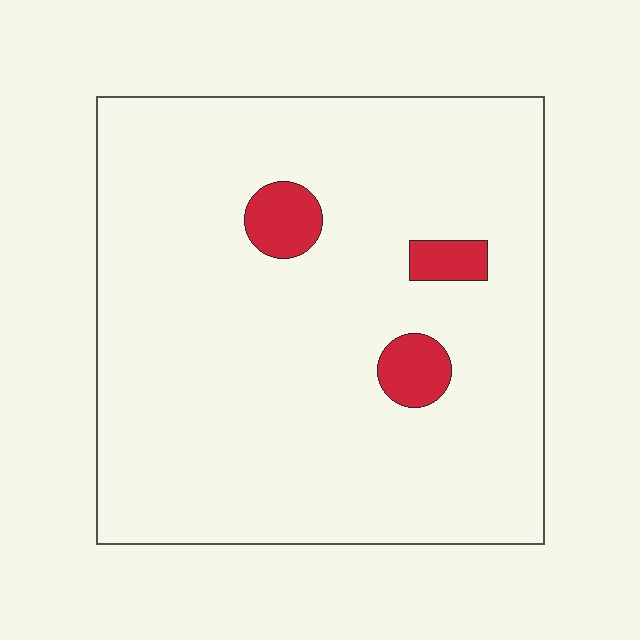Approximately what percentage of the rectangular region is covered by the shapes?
Approximately 5%.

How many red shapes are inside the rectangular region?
3.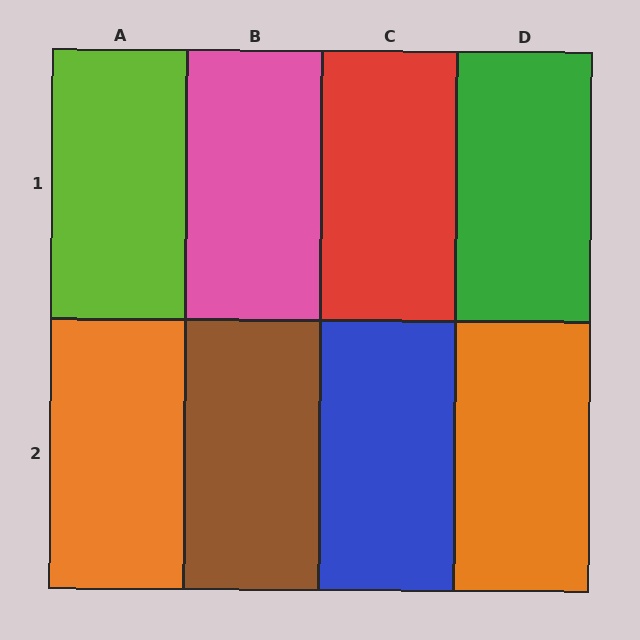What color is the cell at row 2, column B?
Brown.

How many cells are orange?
2 cells are orange.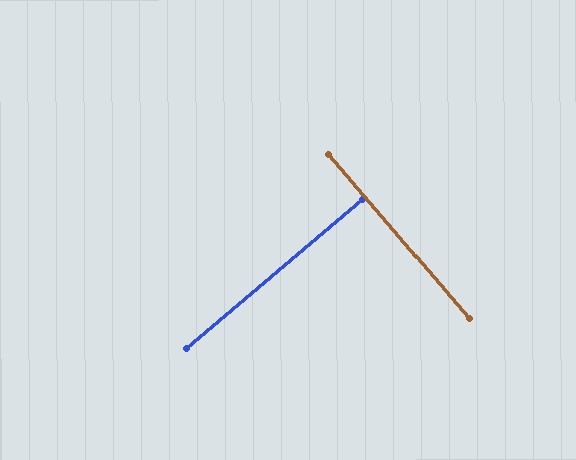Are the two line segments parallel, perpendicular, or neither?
Perpendicular — they meet at approximately 90°.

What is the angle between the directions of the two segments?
Approximately 90 degrees.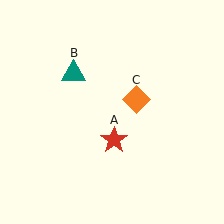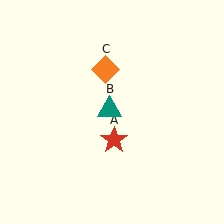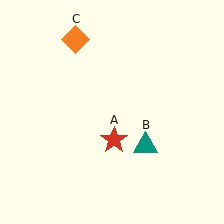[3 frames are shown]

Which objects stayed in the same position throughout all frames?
Red star (object A) remained stationary.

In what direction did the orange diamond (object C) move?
The orange diamond (object C) moved up and to the left.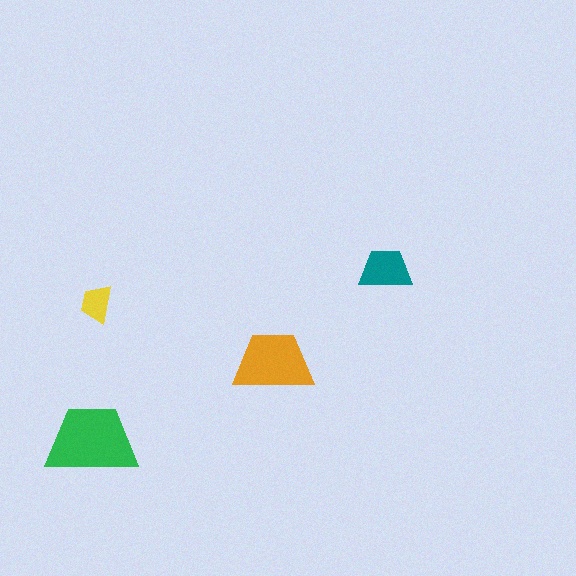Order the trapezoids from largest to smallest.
the green one, the orange one, the teal one, the yellow one.